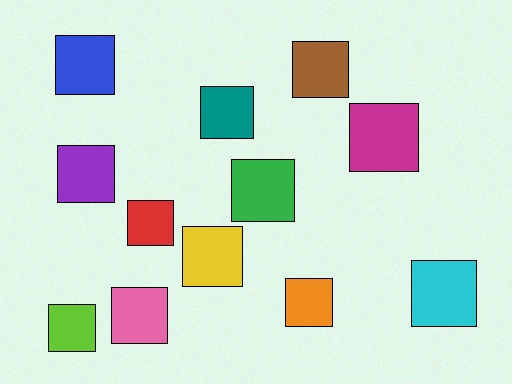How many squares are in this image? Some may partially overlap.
There are 12 squares.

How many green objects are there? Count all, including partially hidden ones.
There is 1 green object.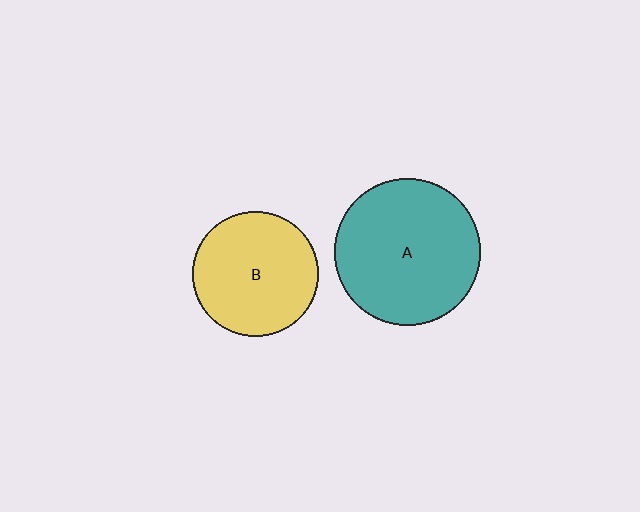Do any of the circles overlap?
No, none of the circles overlap.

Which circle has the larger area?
Circle A (teal).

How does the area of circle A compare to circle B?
Approximately 1.4 times.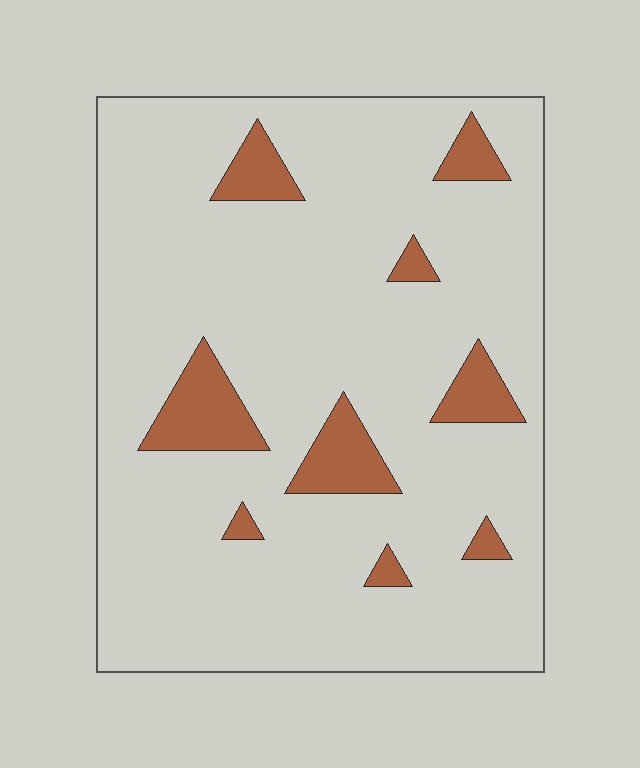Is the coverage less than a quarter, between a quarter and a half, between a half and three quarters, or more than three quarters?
Less than a quarter.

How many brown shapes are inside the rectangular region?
9.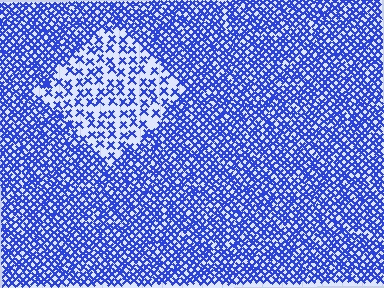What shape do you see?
I see a diamond.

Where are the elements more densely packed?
The elements are more densely packed outside the diamond boundary.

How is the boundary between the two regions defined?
The boundary is defined by a change in element density (approximately 2.3x ratio). All elements are the same color, size, and shape.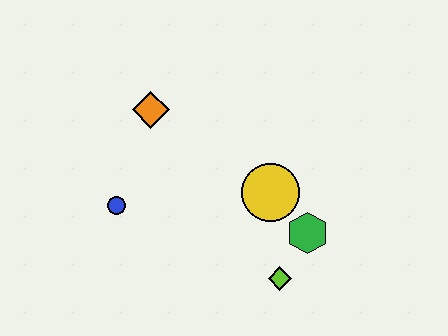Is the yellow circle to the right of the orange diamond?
Yes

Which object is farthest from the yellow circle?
The blue circle is farthest from the yellow circle.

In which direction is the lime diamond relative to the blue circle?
The lime diamond is to the right of the blue circle.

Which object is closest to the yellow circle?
The green hexagon is closest to the yellow circle.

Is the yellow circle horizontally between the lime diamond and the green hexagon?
No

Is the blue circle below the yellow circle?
Yes